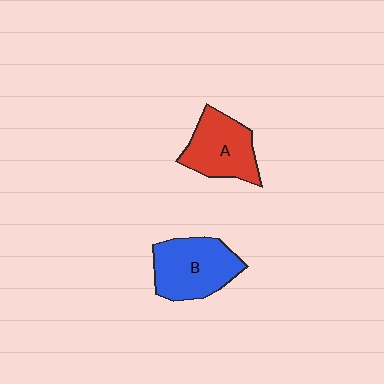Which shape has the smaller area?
Shape A (red).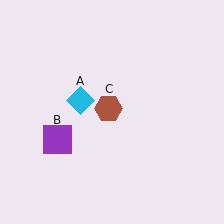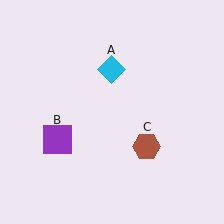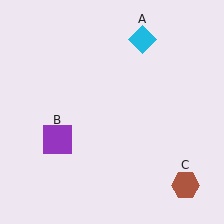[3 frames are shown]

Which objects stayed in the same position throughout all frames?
Purple square (object B) remained stationary.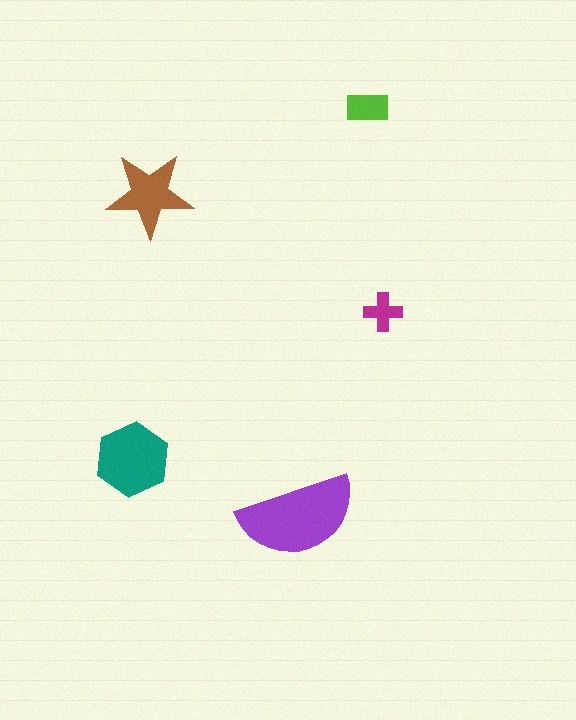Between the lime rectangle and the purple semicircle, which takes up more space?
The purple semicircle.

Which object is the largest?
The purple semicircle.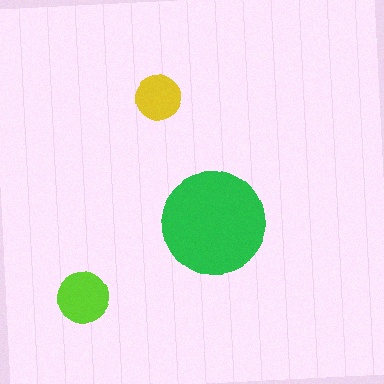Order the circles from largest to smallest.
the green one, the lime one, the yellow one.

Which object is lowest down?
The lime circle is bottommost.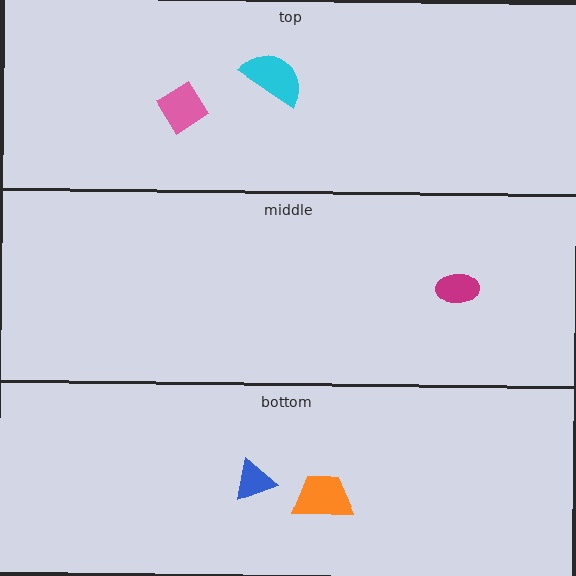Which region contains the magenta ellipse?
The middle region.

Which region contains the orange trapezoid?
The bottom region.